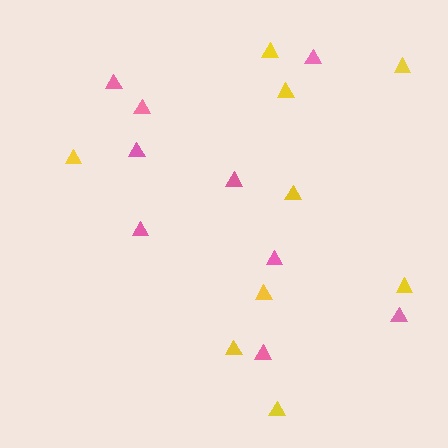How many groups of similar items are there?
There are 2 groups: one group of pink triangles (9) and one group of yellow triangles (9).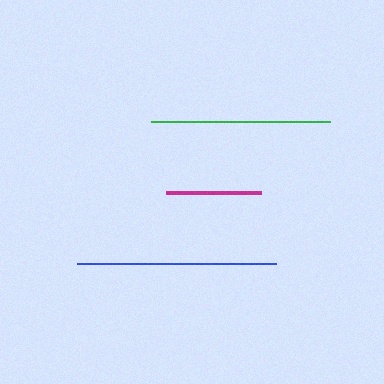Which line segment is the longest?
The blue line is the longest at approximately 199 pixels.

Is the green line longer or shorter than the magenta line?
The green line is longer than the magenta line.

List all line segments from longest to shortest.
From longest to shortest: blue, green, magenta.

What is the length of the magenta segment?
The magenta segment is approximately 95 pixels long.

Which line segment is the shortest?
The magenta line is the shortest at approximately 95 pixels.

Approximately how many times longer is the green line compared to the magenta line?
The green line is approximately 1.9 times the length of the magenta line.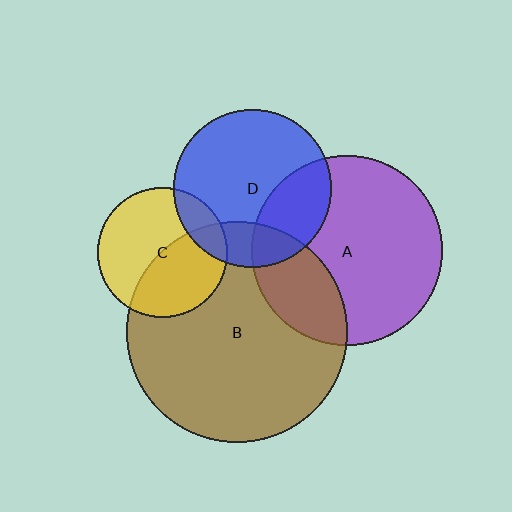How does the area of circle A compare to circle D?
Approximately 1.5 times.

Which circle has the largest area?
Circle B (brown).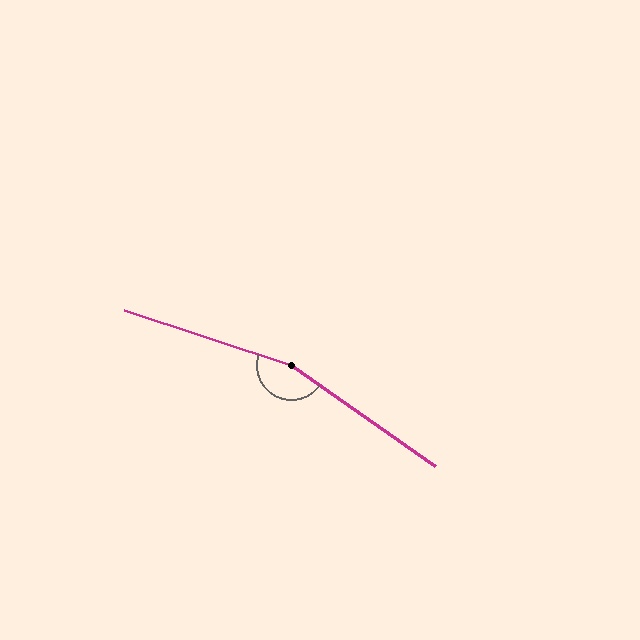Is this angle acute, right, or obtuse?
It is obtuse.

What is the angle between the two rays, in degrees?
Approximately 163 degrees.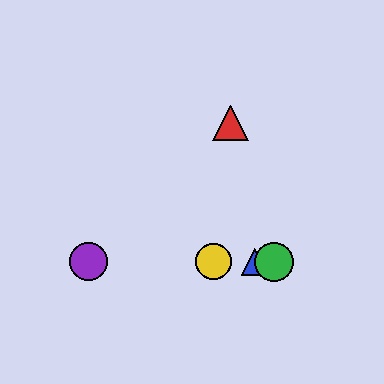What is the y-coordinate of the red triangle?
The red triangle is at y≈123.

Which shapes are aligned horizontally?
The blue triangle, the green circle, the yellow circle, the purple circle are aligned horizontally.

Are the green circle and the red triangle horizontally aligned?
No, the green circle is at y≈262 and the red triangle is at y≈123.